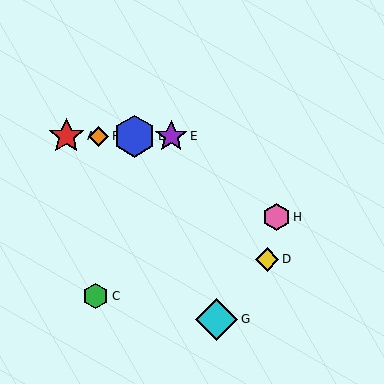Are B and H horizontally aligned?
No, B is at y≈136 and H is at y≈217.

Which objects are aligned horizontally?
Objects A, B, E, F are aligned horizontally.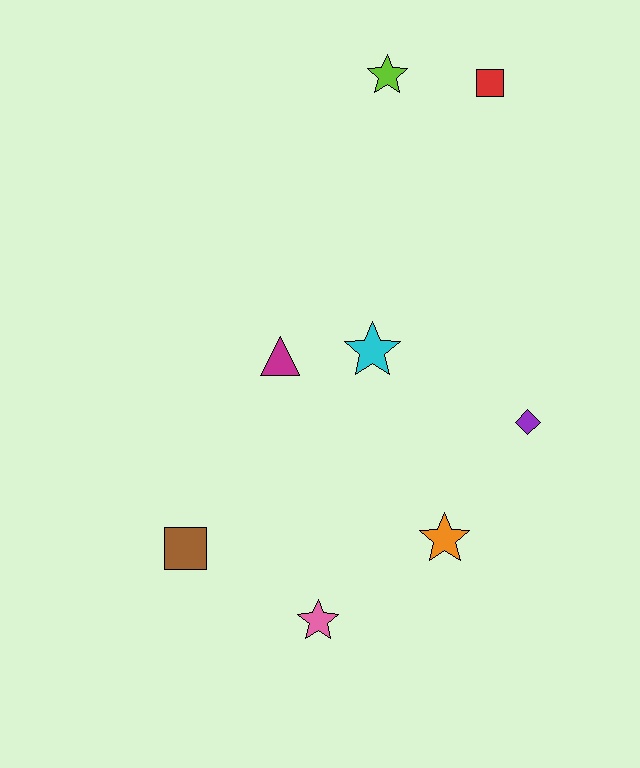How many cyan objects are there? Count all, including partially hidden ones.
There is 1 cyan object.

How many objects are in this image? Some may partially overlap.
There are 8 objects.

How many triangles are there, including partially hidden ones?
There is 1 triangle.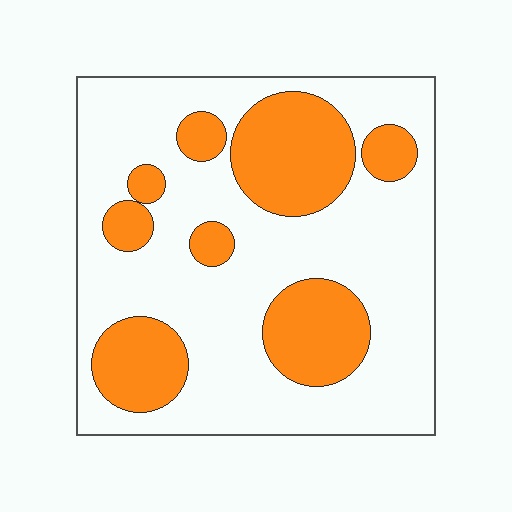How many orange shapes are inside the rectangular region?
8.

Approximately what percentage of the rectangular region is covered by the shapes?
Approximately 30%.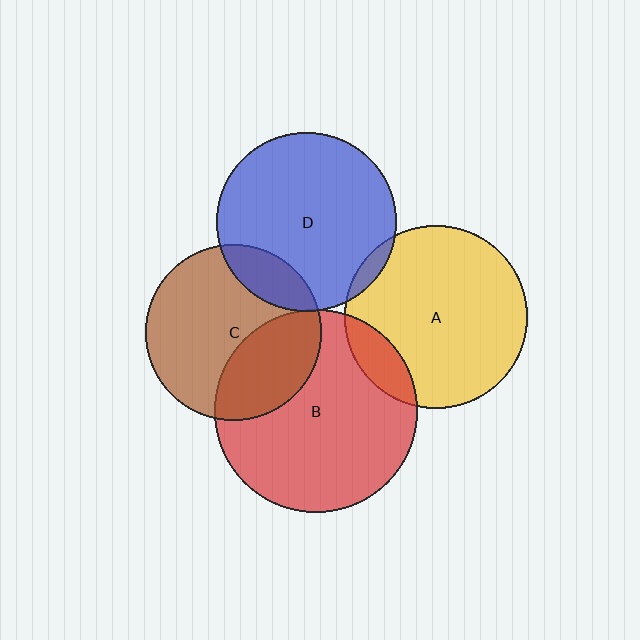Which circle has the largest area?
Circle B (red).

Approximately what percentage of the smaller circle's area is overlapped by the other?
Approximately 15%.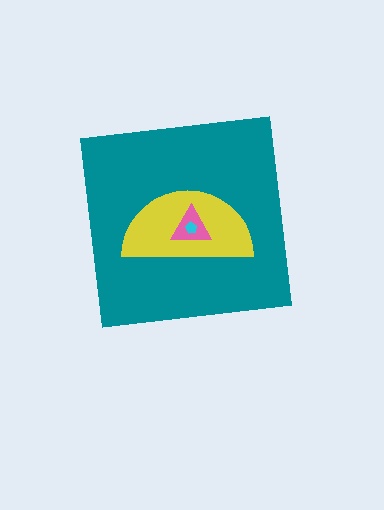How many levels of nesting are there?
4.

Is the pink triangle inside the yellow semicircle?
Yes.